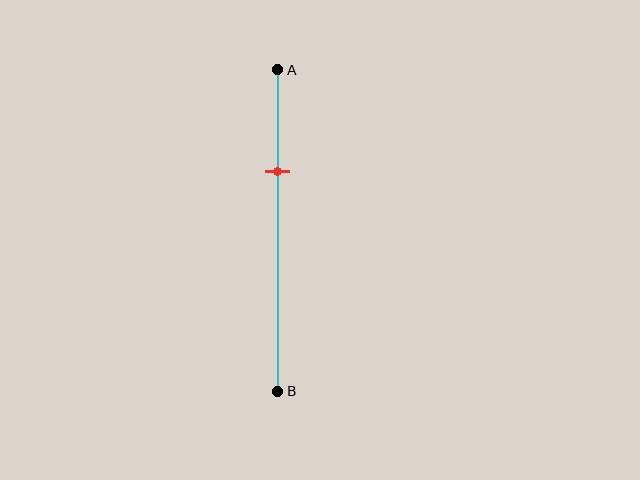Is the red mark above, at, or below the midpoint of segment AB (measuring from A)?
The red mark is above the midpoint of segment AB.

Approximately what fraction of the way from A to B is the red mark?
The red mark is approximately 30% of the way from A to B.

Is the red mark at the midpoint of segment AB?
No, the mark is at about 30% from A, not at the 50% midpoint.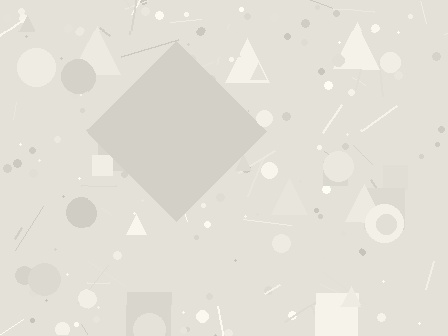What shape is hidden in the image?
A diamond is hidden in the image.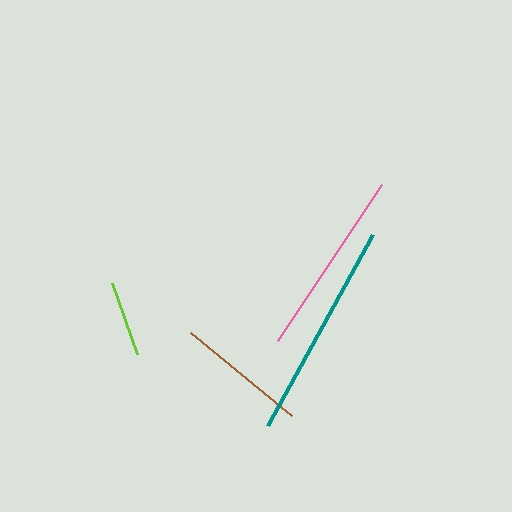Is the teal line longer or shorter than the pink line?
The teal line is longer than the pink line.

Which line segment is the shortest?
The lime line is the shortest at approximately 75 pixels.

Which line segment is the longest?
The teal line is the longest at approximately 218 pixels.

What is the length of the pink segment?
The pink segment is approximately 188 pixels long.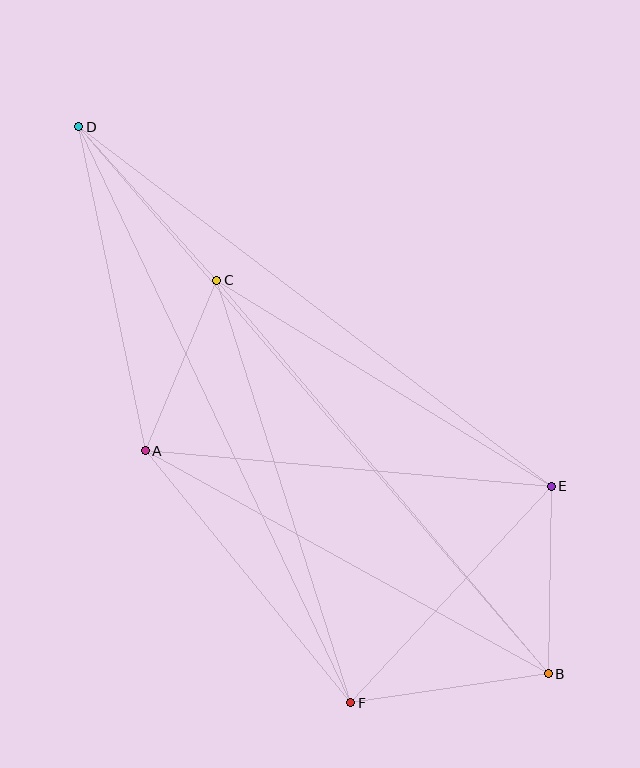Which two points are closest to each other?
Points A and C are closest to each other.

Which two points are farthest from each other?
Points B and D are farthest from each other.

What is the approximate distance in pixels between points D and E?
The distance between D and E is approximately 594 pixels.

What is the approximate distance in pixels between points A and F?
The distance between A and F is approximately 325 pixels.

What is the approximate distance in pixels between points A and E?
The distance between A and E is approximately 408 pixels.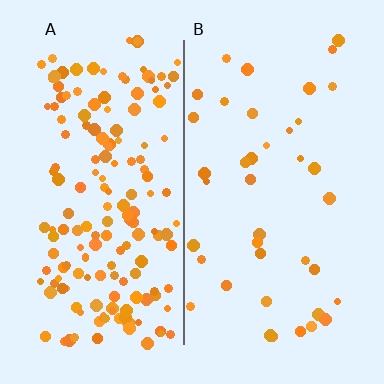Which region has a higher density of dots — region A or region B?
A (the left).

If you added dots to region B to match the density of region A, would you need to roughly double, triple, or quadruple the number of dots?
Approximately quadruple.